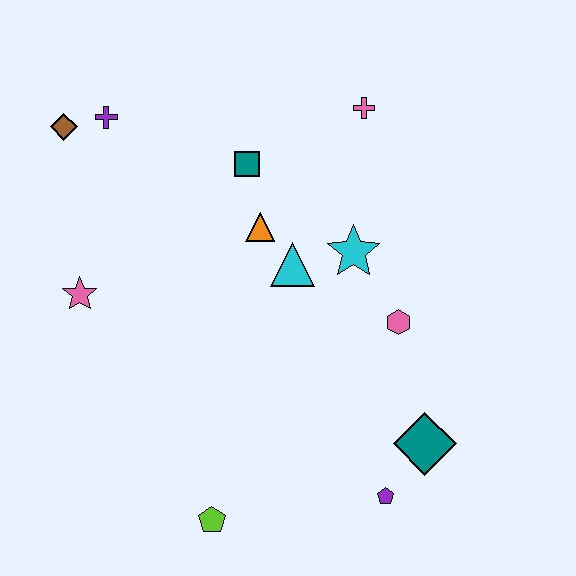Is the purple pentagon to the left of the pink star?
No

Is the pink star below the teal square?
Yes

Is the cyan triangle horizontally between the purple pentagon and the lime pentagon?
Yes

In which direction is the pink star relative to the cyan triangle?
The pink star is to the left of the cyan triangle.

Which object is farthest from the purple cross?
The purple pentagon is farthest from the purple cross.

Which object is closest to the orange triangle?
The cyan triangle is closest to the orange triangle.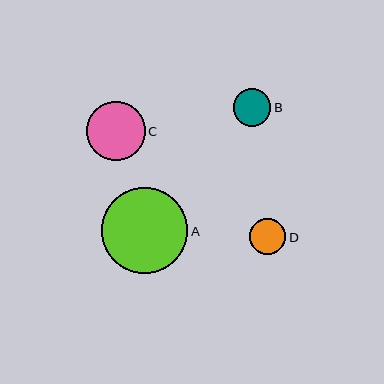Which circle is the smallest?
Circle D is the smallest with a size of approximately 36 pixels.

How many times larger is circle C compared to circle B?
Circle C is approximately 1.6 times the size of circle B.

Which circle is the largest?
Circle A is the largest with a size of approximately 86 pixels.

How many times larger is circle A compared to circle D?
Circle A is approximately 2.4 times the size of circle D.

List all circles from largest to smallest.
From largest to smallest: A, C, B, D.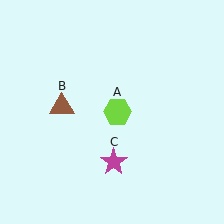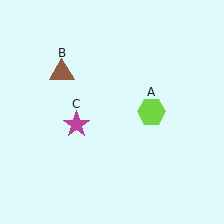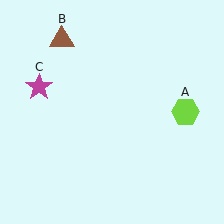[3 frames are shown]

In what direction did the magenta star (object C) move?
The magenta star (object C) moved up and to the left.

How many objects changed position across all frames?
3 objects changed position: lime hexagon (object A), brown triangle (object B), magenta star (object C).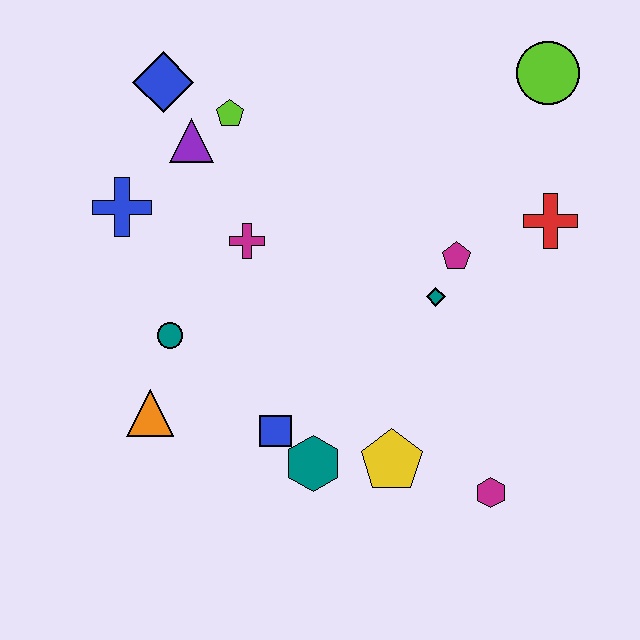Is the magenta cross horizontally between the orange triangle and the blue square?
Yes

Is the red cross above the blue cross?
No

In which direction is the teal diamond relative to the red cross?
The teal diamond is to the left of the red cross.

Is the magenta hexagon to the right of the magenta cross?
Yes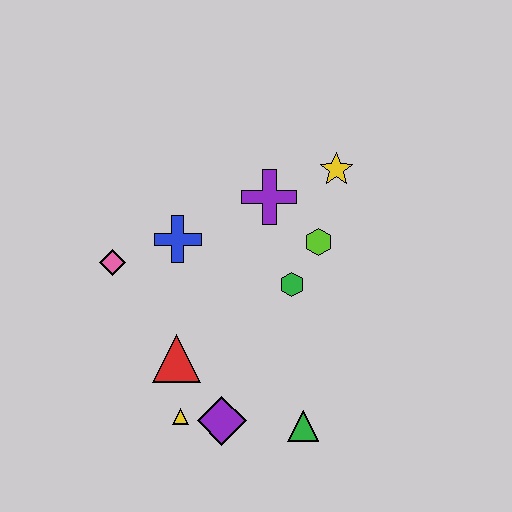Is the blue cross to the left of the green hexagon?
Yes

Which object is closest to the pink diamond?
The blue cross is closest to the pink diamond.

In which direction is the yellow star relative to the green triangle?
The yellow star is above the green triangle.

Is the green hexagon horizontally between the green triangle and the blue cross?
Yes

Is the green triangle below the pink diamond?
Yes